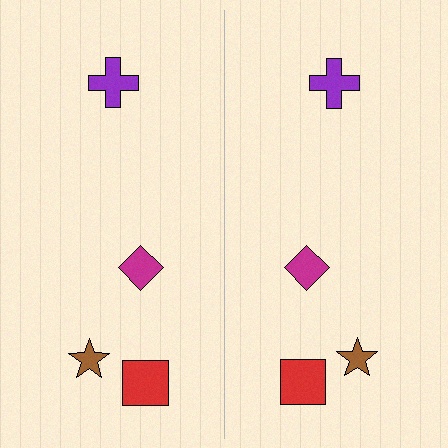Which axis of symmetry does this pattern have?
The pattern has a vertical axis of symmetry running through the center of the image.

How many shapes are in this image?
There are 8 shapes in this image.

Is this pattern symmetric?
Yes, this pattern has bilateral (reflection) symmetry.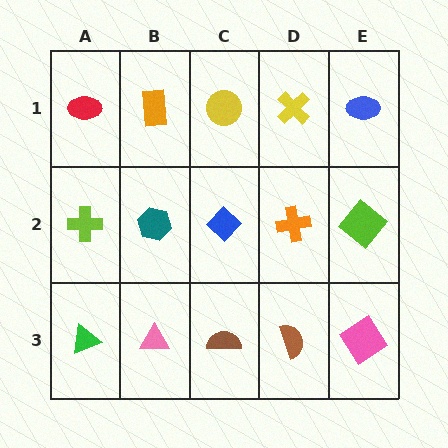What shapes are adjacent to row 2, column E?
A blue ellipse (row 1, column E), a pink diamond (row 3, column E), an orange cross (row 2, column D).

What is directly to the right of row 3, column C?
A brown semicircle.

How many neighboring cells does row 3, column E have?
2.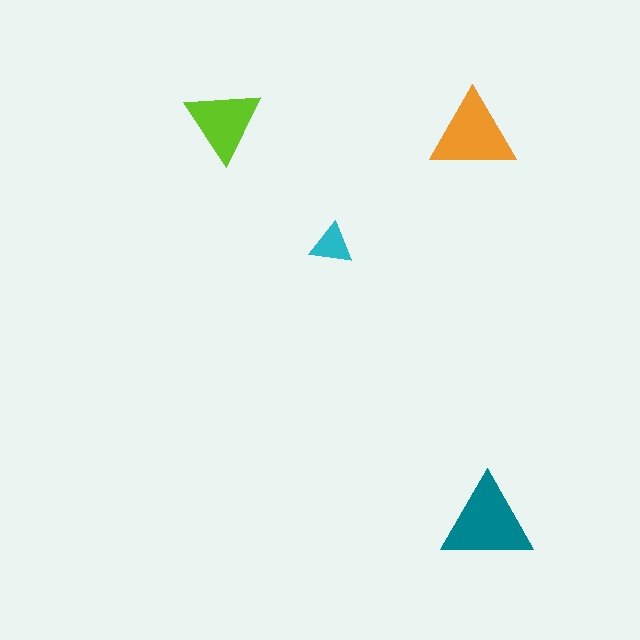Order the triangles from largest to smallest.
the teal one, the orange one, the lime one, the cyan one.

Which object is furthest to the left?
The lime triangle is leftmost.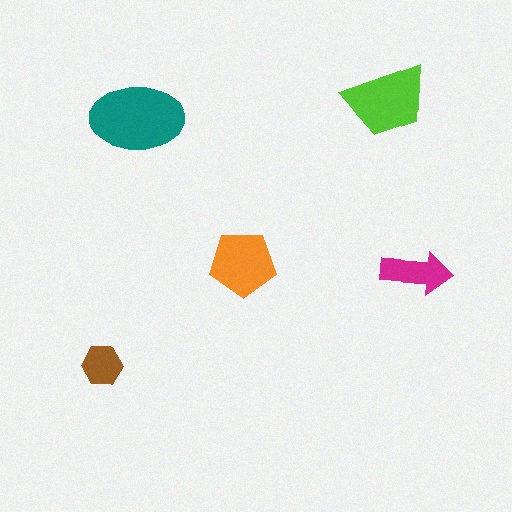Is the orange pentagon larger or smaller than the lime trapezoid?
Smaller.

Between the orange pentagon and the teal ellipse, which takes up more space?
The teal ellipse.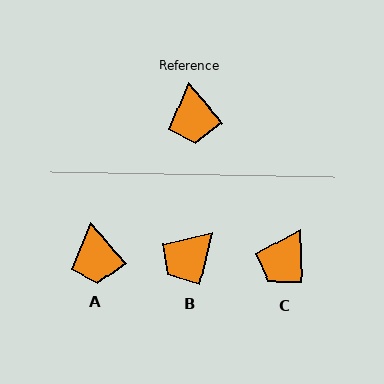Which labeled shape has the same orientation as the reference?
A.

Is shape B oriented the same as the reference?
No, it is off by about 54 degrees.